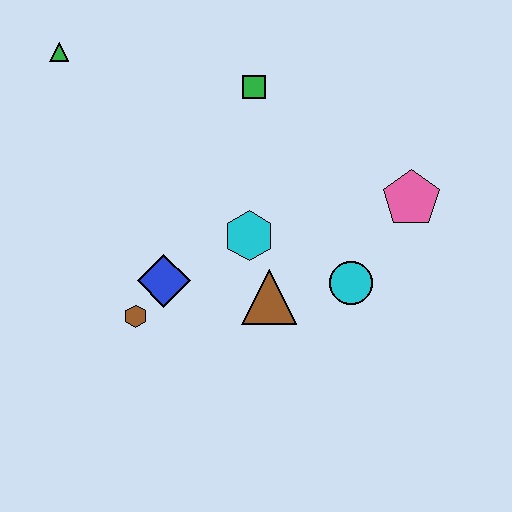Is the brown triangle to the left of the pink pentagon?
Yes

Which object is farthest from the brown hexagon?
The pink pentagon is farthest from the brown hexagon.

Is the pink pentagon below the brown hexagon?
No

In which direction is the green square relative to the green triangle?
The green square is to the right of the green triangle.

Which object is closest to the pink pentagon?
The cyan circle is closest to the pink pentagon.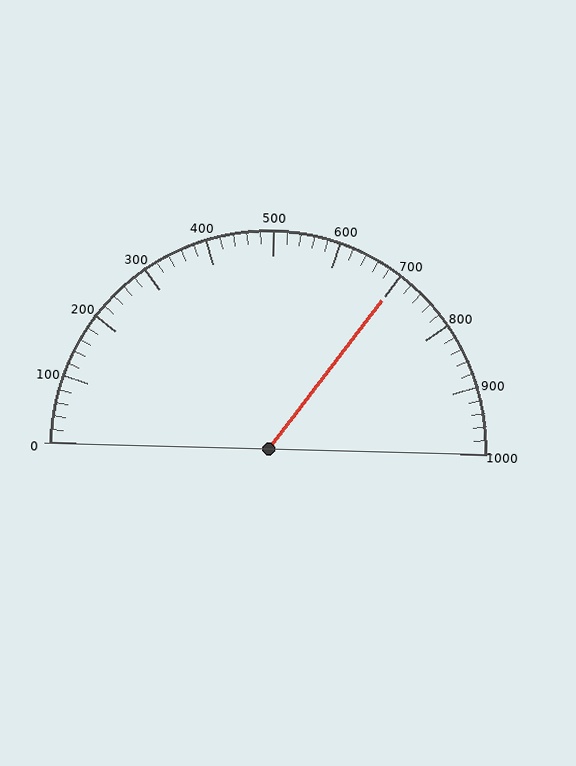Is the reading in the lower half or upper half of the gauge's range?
The reading is in the upper half of the range (0 to 1000).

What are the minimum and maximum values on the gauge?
The gauge ranges from 0 to 1000.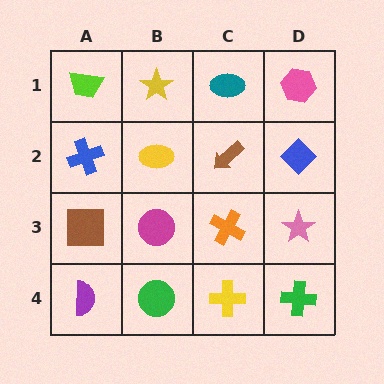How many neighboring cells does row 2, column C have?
4.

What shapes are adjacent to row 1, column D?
A blue diamond (row 2, column D), a teal ellipse (row 1, column C).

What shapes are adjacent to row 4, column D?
A pink star (row 3, column D), a yellow cross (row 4, column C).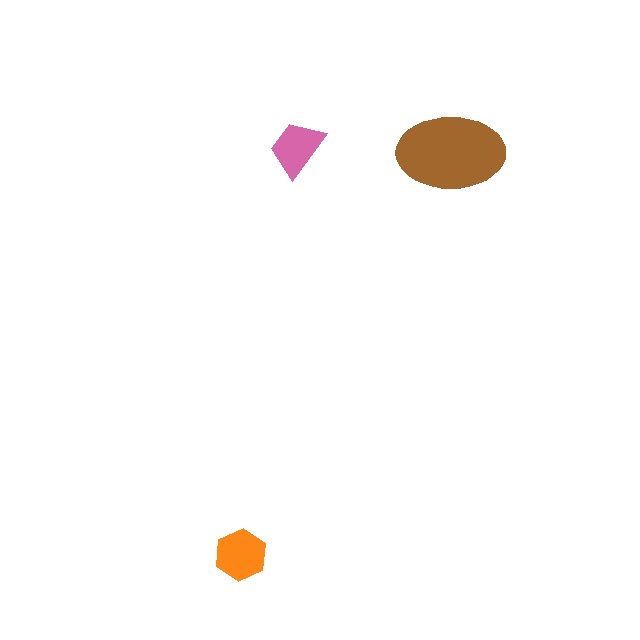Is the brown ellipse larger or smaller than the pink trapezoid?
Larger.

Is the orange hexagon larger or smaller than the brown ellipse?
Smaller.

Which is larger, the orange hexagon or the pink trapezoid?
The orange hexagon.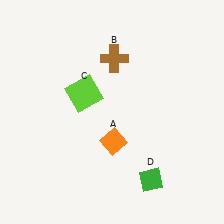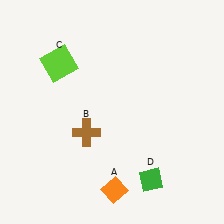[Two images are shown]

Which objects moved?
The objects that moved are: the orange diamond (A), the brown cross (B), the lime square (C).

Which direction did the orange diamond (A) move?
The orange diamond (A) moved down.